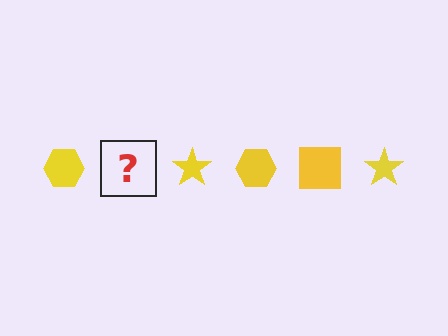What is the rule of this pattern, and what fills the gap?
The rule is that the pattern cycles through hexagon, square, star shapes in yellow. The gap should be filled with a yellow square.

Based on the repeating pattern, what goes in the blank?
The blank should be a yellow square.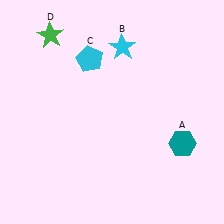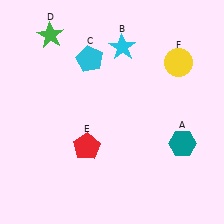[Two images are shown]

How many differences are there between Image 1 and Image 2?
There are 2 differences between the two images.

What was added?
A red pentagon (E), a yellow circle (F) were added in Image 2.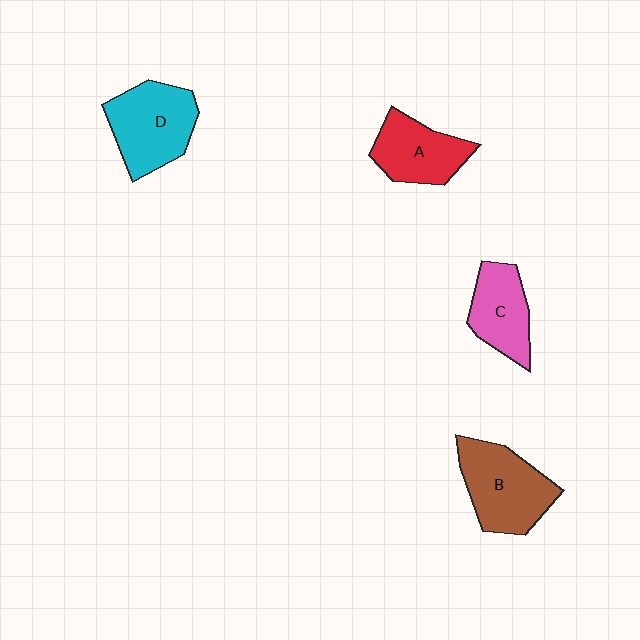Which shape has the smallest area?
Shape C (pink).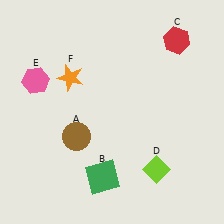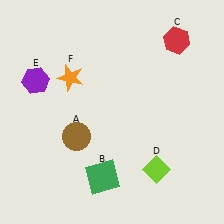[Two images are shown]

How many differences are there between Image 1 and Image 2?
There is 1 difference between the two images.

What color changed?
The hexagon (E) changed from pink in Image 1 to purple in Image 2.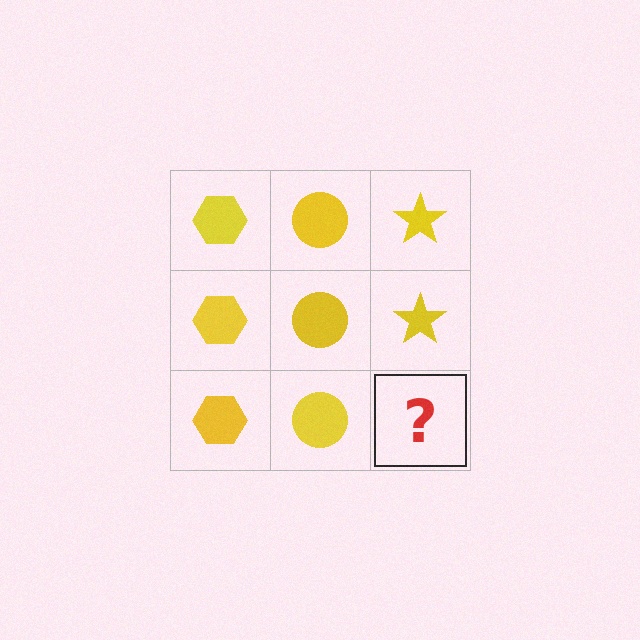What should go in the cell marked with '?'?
The missing cell should contain a yellow star.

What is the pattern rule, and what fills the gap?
The rule is that each column has a consistent shape. The gap should be filled with a yellow star.